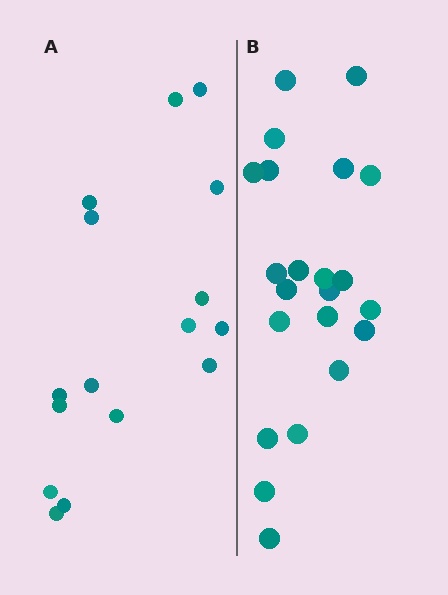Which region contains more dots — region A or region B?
Region B (the right region) has more dots.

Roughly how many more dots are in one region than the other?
Region B has about 6 more dots than region A.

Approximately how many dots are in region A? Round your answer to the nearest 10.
About 20 dots. (The exact count is 16, which rounds to 20.)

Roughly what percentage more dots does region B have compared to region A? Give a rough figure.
About 40% more.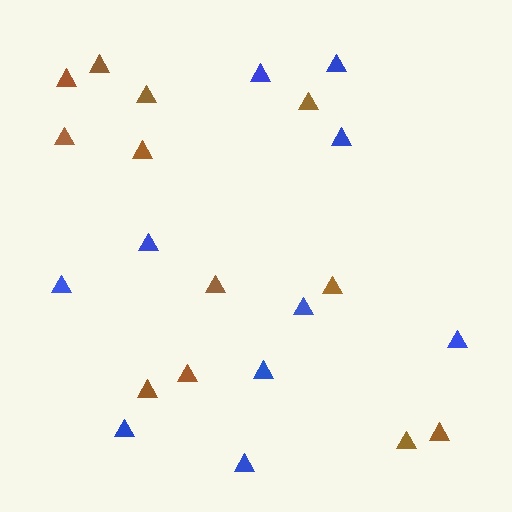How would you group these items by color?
There are 2 groups: one group of blue triangles (10) and one group of brown triangles (12).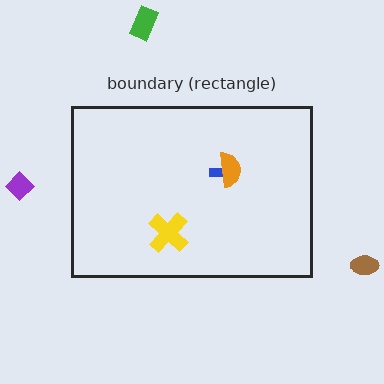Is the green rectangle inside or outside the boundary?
Outside.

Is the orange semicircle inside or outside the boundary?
Inside.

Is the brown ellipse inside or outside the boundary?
Outside.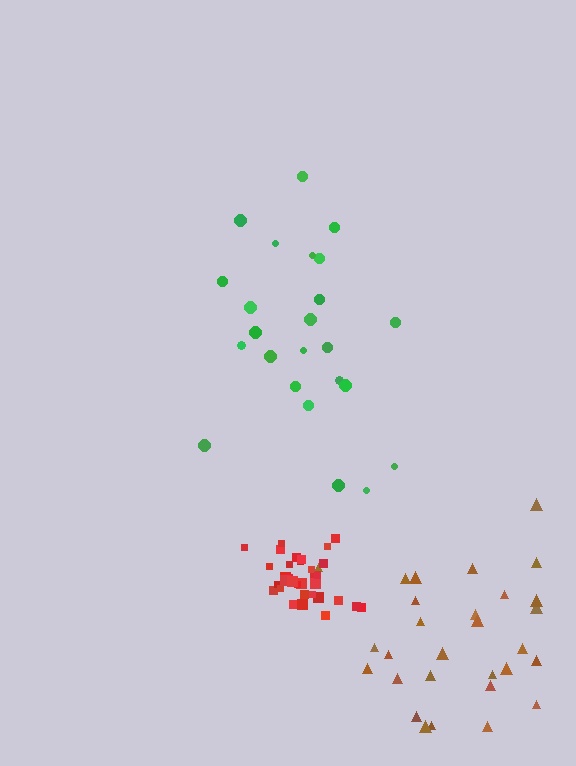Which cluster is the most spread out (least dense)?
Green.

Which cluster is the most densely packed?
Red.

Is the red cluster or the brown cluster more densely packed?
Red.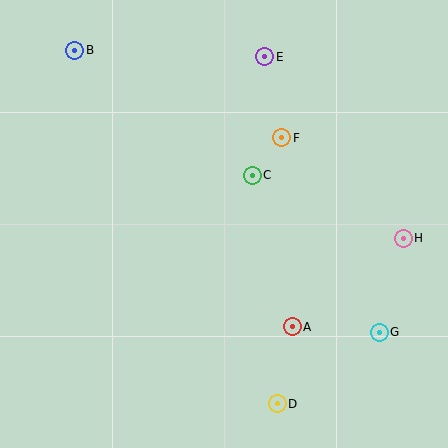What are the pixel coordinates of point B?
Point B is at (75, 50).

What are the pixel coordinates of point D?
Point D is at (277, 404).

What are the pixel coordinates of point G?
Point G is at (379, 332).